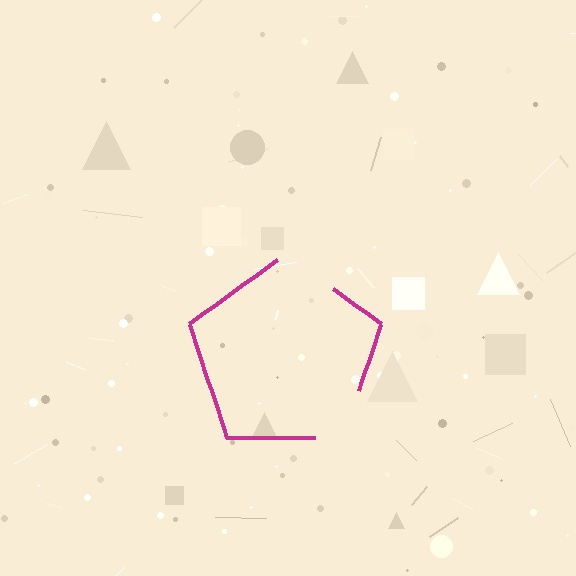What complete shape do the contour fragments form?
The contour fragments form a pentagon.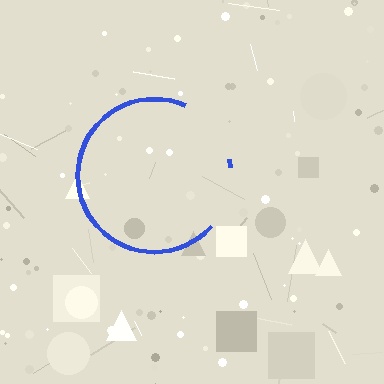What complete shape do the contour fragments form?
The contour fragments form a circle.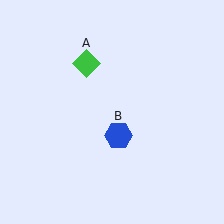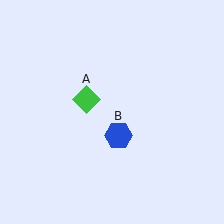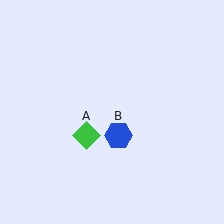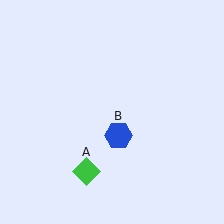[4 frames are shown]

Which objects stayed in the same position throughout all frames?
Blue hexagon (object B) remained stationary.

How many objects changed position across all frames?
1 object changed position: green diamond (object A).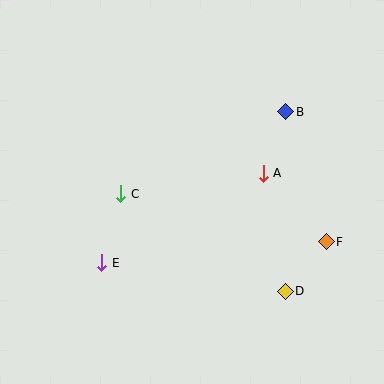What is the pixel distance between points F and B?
The distance between F and B is 136 pixels.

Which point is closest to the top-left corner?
Point C is closest to the top-left corner.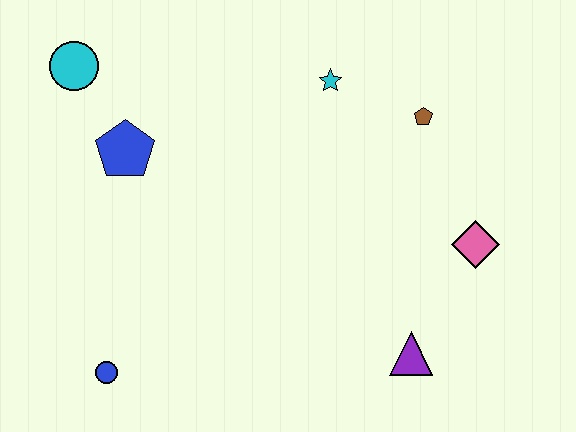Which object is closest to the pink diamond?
The purple triangle is closest to the pink diamond.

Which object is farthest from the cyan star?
The blue circle is farthest from the cyan star.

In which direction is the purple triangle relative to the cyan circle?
The purple triangle is to the right of the cyan circle.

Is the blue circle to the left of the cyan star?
Yes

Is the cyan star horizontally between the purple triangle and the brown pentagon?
No